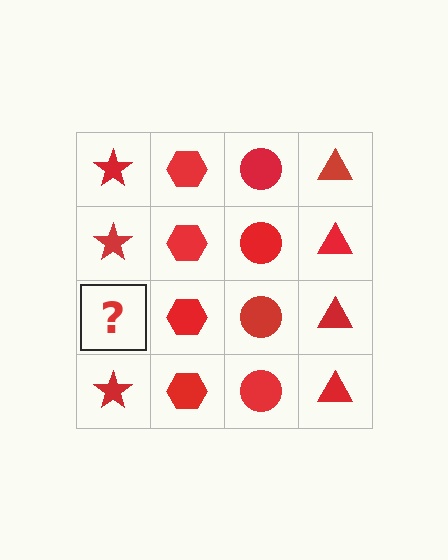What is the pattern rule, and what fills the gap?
The rule is that each column has a consistent shape. The gap should be filled with a red star.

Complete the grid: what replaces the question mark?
The question mark should be replaced with a red star.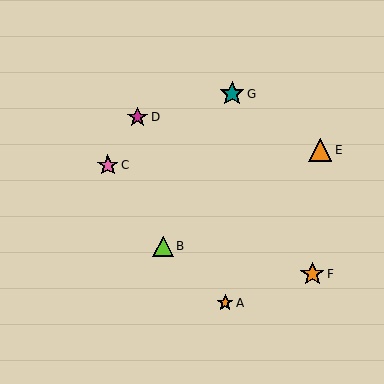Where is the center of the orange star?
The center of the orange star is at (312, 274).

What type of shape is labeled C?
Shape C is a pink star.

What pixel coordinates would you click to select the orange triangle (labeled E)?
Click at (320, 150) to select the orange triangle E.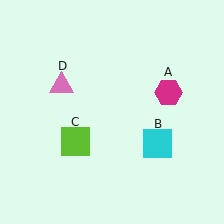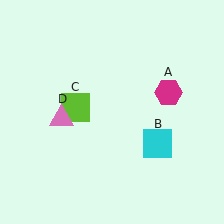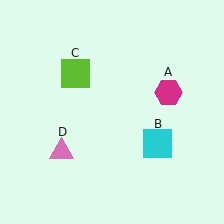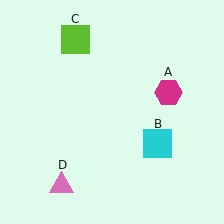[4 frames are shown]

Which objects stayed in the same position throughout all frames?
Magenta hexagon (object A) and cyan square (object B) remained stationary.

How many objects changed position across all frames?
2 objects changed position: lime square (object C), pink triangle (object D).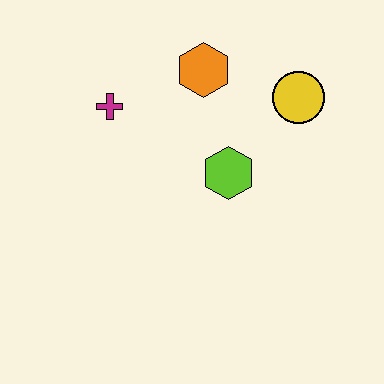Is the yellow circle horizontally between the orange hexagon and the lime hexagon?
No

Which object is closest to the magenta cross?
The orange hexagon is closest to the magenta cross.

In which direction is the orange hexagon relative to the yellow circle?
The orange hexagon is to the left of the yellow circle.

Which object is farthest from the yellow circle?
The magenta cross is farthest from the yellow circle.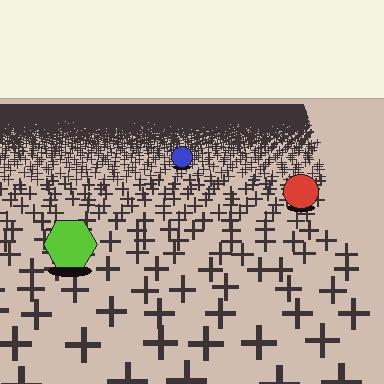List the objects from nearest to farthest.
From nearest to farthest: the lime hexagon, the red circle, the blue circle.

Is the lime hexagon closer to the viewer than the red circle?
Yes. The lime hexagon is closer — you can tell from the texture gradient: the ground texture is coarser near it.